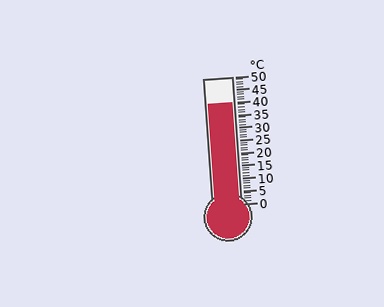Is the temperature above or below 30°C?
The temperature is above 30°C.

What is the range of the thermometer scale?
The thermometer scale ranges from 0°C to 50°C.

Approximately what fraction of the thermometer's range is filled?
The thermometer is filled to approximately 80% of its range.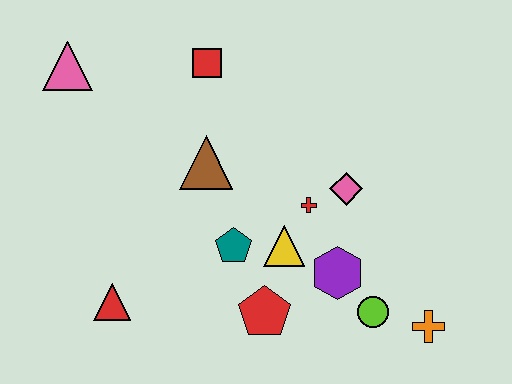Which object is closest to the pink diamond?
The red cross is closest to the pink diamond.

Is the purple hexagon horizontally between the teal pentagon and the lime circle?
Yes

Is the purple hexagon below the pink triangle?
Yes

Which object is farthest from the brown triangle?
The orange cross is farthest from the brown triangle.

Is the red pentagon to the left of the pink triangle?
No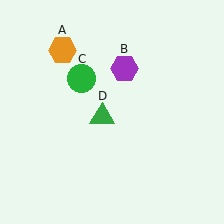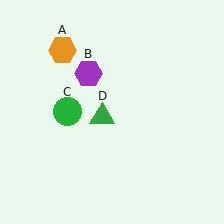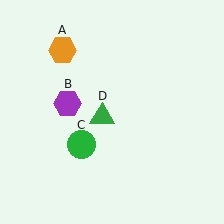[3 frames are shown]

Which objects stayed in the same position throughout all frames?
Orange hexagon (object A) and green triangle (object D) remained stationary.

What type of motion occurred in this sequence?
The purple hexagon (object B), green circle (object C) rotated counterclockwise around the center of the scene.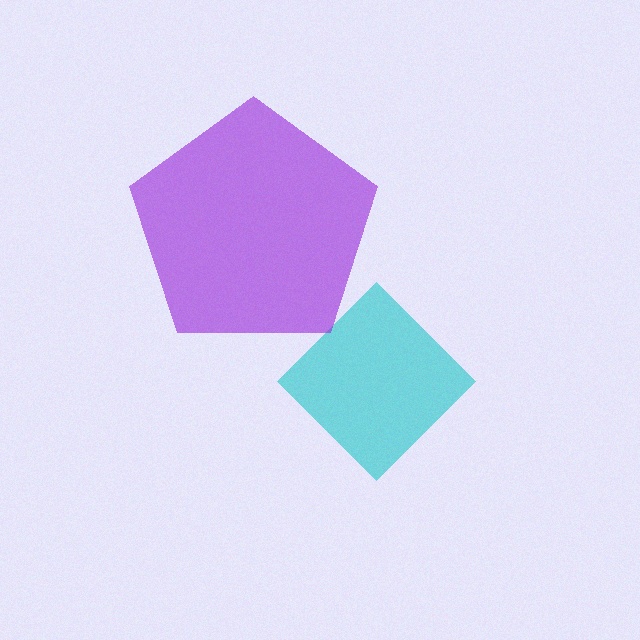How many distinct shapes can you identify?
There are 2 distinct shapes: a cyan diamond, a purple pentagon.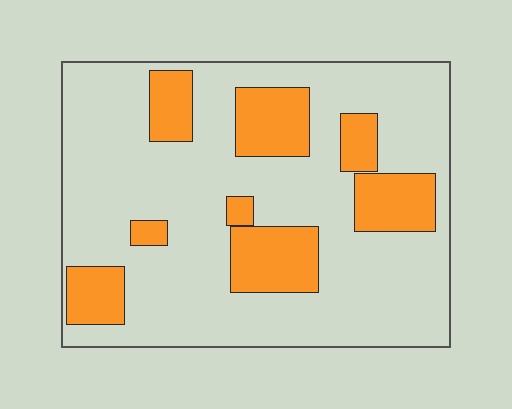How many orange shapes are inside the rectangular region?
8.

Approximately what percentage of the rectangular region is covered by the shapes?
Approximately 25%.